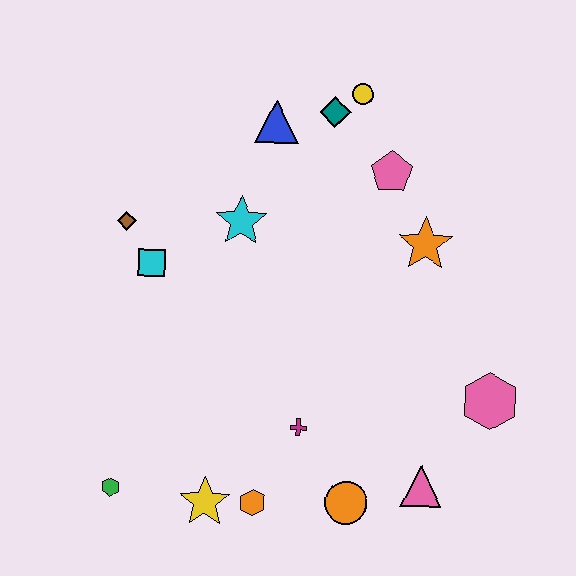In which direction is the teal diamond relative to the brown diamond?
The teal diamond is to the right of the brown diamond.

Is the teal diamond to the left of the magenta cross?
No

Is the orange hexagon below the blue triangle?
Yes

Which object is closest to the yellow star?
The orange hexagon is closest to the yellow star.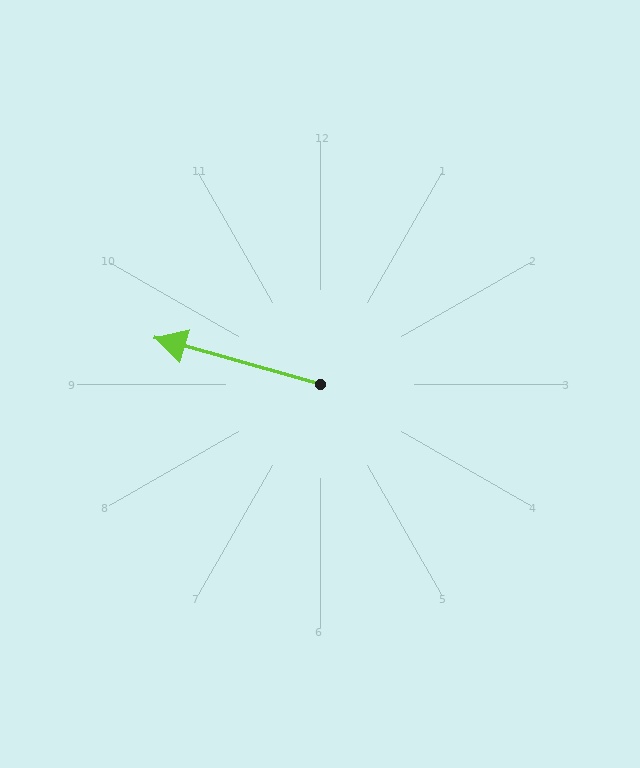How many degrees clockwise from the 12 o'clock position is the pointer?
Approximately 286 degrees.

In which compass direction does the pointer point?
West.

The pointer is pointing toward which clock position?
Roughly 10 o'clock.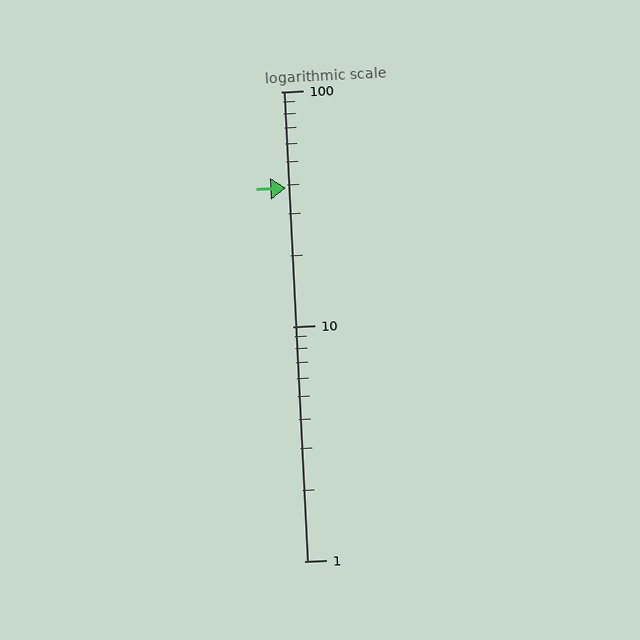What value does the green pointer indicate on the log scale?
The pointer indicates approximately 39.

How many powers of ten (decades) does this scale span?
The scale spans 2 decades, from 1 to 100.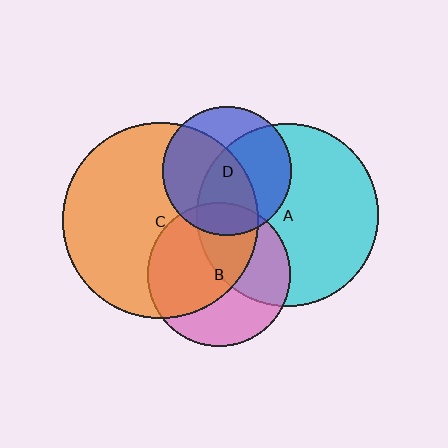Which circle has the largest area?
Circle C (orange).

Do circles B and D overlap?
Yes.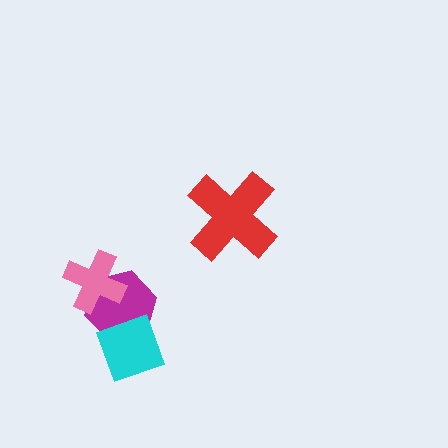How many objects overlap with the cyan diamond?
1 object overlaps with the cyan diamond.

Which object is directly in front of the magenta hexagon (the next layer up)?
The pink cross is directly in front of the magenta hexagon.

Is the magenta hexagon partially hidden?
Yes, it is partially covered by another shape.